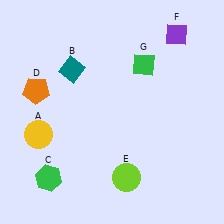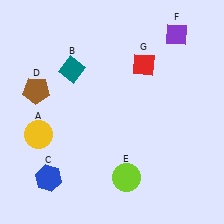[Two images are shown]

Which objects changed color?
C changed from green to blue. D changed from orange to brown. G changed from green to red.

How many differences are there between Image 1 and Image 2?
There are 3 differences between the two images.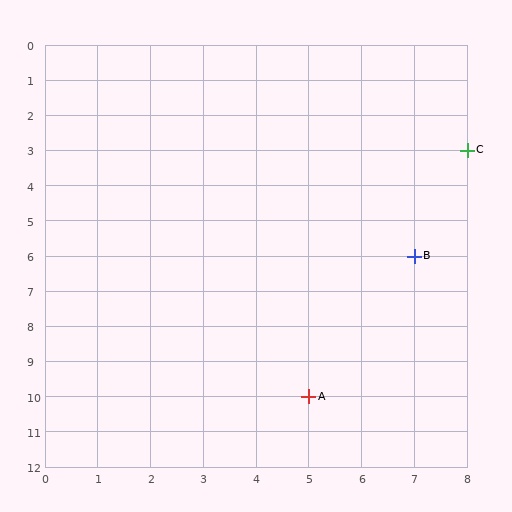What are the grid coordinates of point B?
Point B is at grid coordinates (7, 6).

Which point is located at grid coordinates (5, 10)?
Point A is at (5, 10).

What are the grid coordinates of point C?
Point C is at grid coordinates (8, 3).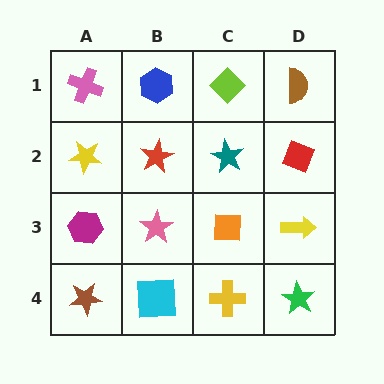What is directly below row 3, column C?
A yellow cross.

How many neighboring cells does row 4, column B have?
3.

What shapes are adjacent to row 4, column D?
A yellow arrow (row 3, column D), a yellow cross (row 4, column C).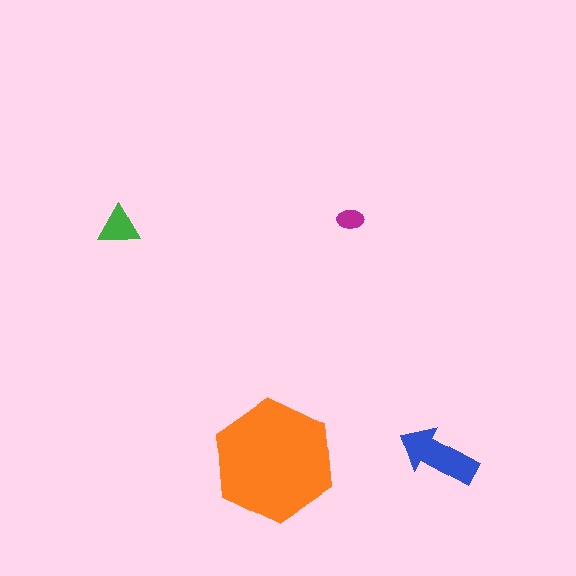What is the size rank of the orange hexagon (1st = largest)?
1st.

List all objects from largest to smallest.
The orange hexagon, the blue arrow, the green triangle, the magenta ellipse.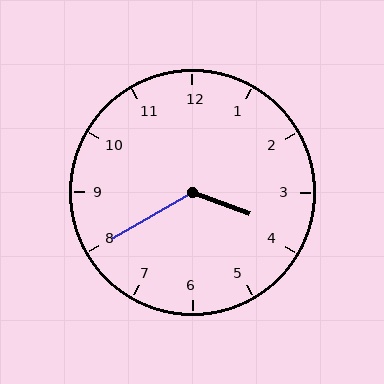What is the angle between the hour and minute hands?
Approximately 130 degrees.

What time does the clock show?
3:40.